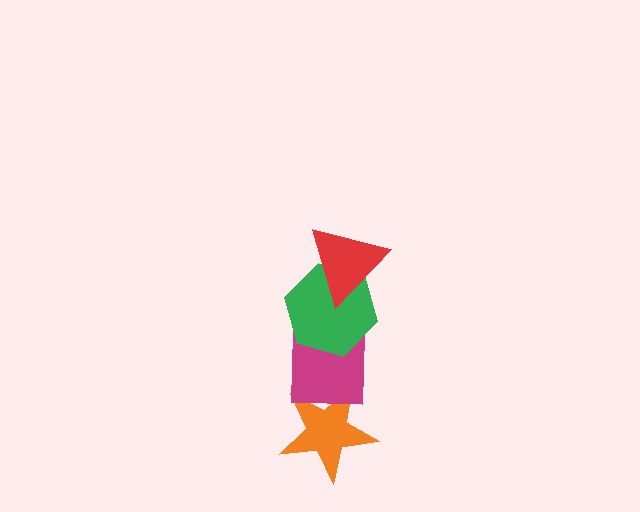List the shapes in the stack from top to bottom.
From top to bottom: the red triangle, the green hexagon, the magenta square, the orange star.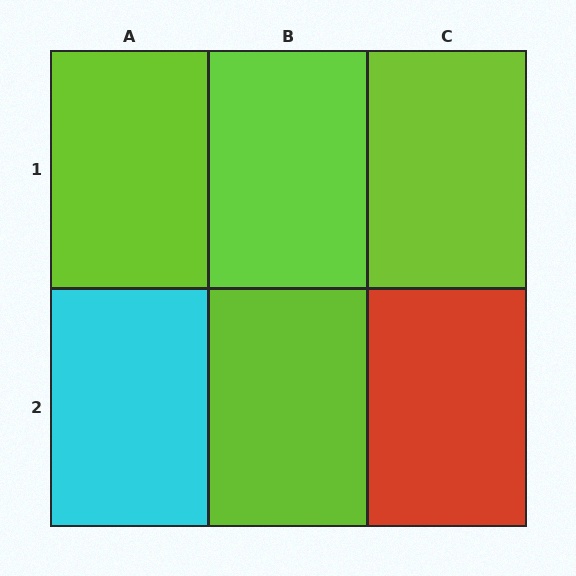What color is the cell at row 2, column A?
Cyan.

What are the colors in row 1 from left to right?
Lime, lime, lime.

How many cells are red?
1 cell is red.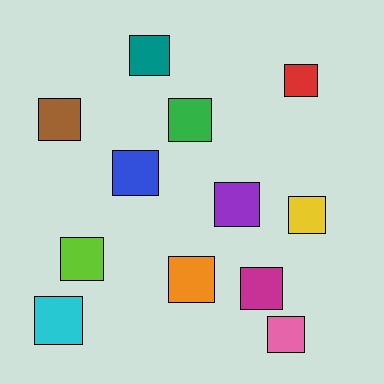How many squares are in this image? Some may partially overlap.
There are 12 squares.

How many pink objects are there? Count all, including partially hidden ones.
There is 1 pink object.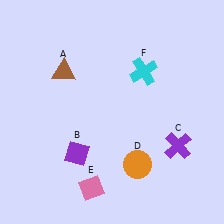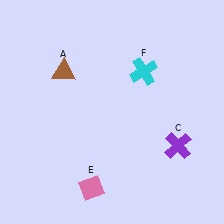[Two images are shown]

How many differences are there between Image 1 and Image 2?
There are 2 differences between the two images.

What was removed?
The orange circle (D), the purple diamond (B) were removed in Image 2.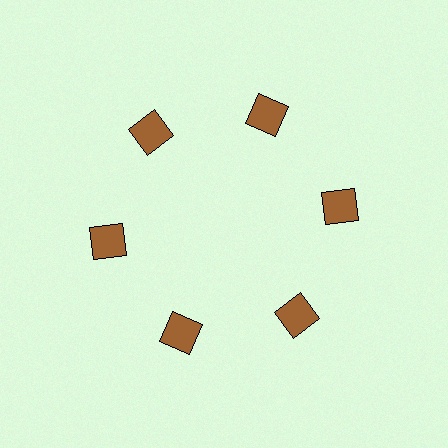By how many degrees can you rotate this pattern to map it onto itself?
The pattern maps onto itself every 60 degrees of rotation.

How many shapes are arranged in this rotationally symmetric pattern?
There are 6 shapes, arranged in 6 groups of 1.